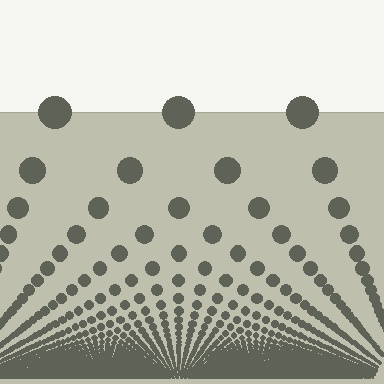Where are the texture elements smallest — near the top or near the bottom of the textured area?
Near the bottom.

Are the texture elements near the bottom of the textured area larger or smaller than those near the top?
Smaller. The gradient is inverted — elements near the bottom are smaller and denser.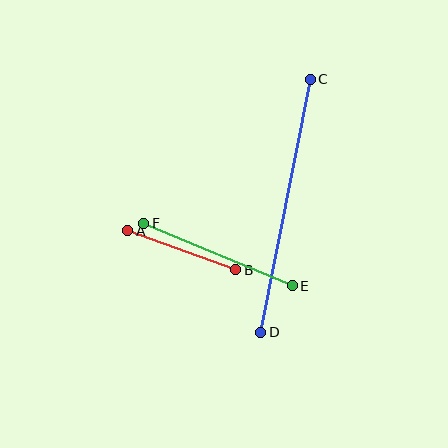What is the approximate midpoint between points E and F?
The midpoint is at approximately (218, 255) pixels.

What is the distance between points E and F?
The distance is approximately 161 pixels.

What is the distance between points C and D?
The distance is approximately 258 pixels.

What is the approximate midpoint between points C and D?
The midpoint is at approximately (285, 206) pixels.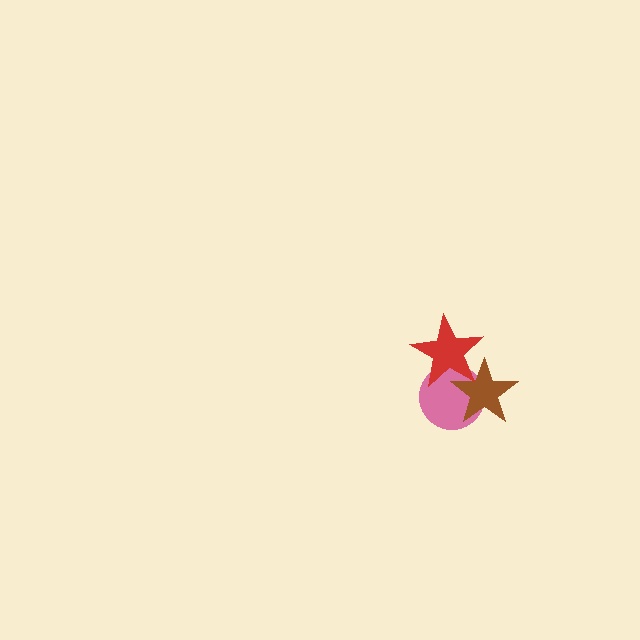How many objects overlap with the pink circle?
2 objects overlap with the pink circle.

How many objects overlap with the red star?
2 objects overlap with the red star.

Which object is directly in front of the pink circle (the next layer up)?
The brown star is directly in front of the pink circle.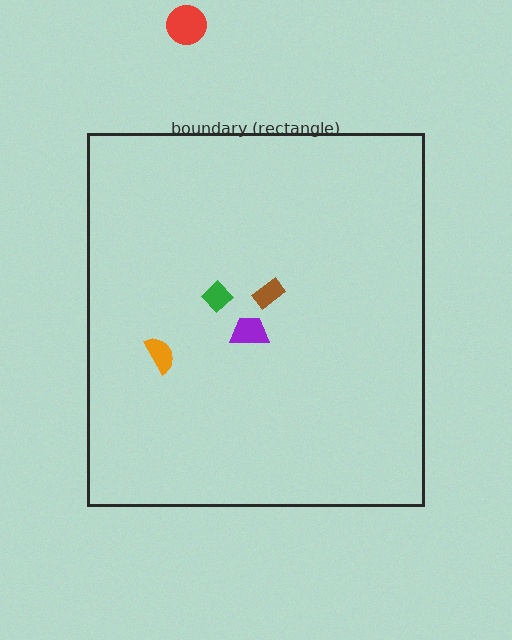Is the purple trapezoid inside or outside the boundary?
Inside.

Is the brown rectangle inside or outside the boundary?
Inside.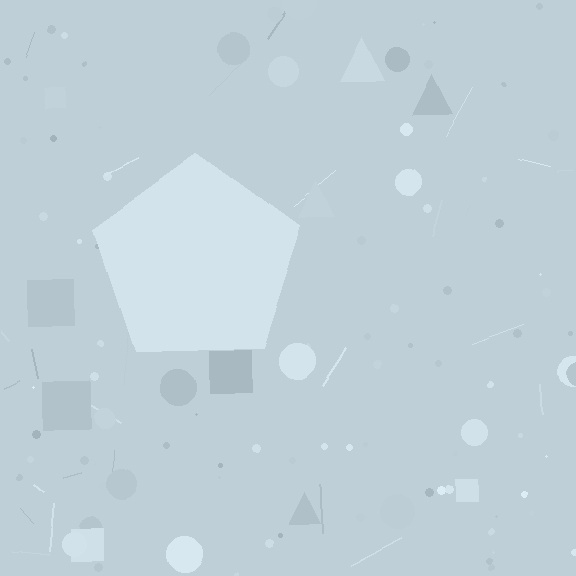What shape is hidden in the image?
A pentagon is hidden in the image.